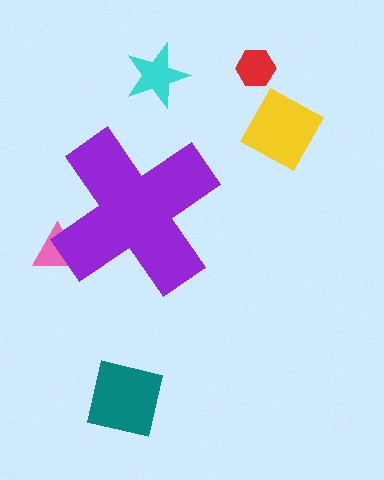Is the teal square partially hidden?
No, the teal square is fully visible.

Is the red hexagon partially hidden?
No, the red hexagon is fully visible.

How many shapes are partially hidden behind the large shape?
1 shape is partially hidden.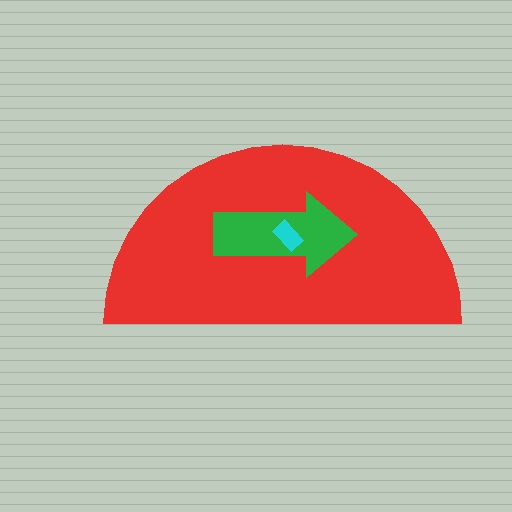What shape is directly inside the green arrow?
The cyan rectangle.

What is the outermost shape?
The red semicircle.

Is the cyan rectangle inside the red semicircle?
Yes.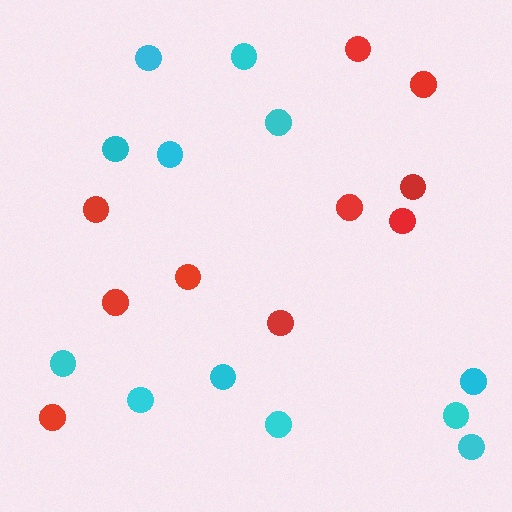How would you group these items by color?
There are 2 groups: one group of red circles (10) and one group of cyan circles (12).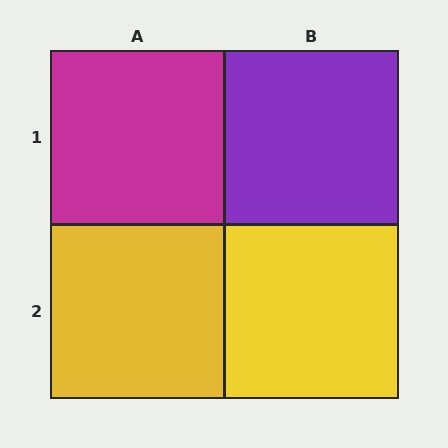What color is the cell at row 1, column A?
Magenta.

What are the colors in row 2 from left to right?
Yellow, yellow.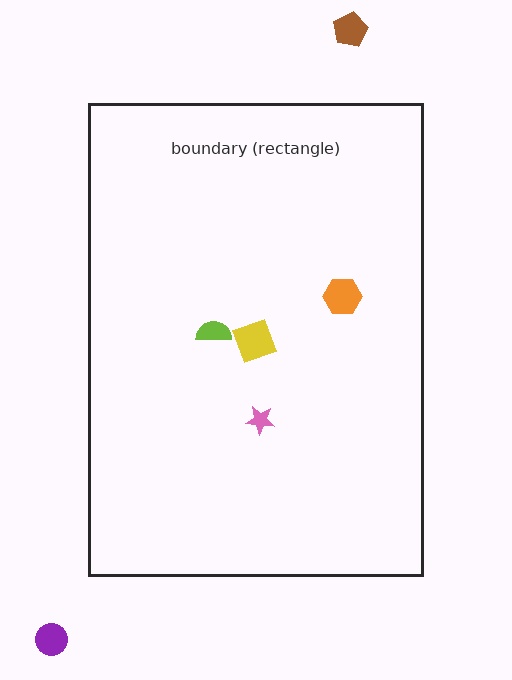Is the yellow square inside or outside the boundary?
Inside.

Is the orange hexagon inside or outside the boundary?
Inside.